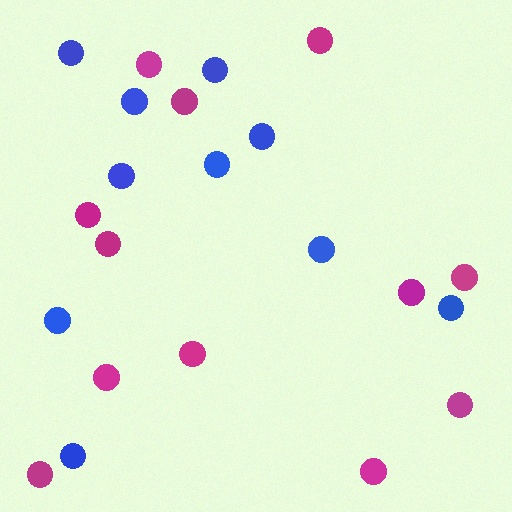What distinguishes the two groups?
There are 2 groups: one group of blue circles (10) and one group of magenta circles (12).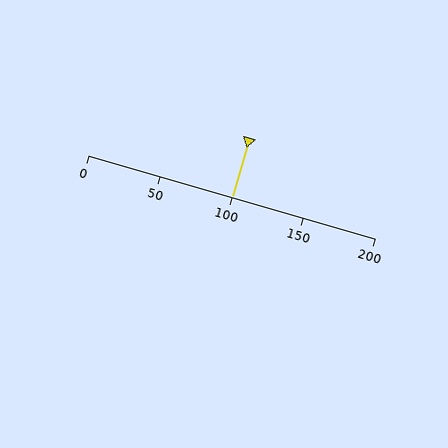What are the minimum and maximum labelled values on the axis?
The axis runs from 0 to 200.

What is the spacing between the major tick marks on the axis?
The major ticks are spaced 50 apart.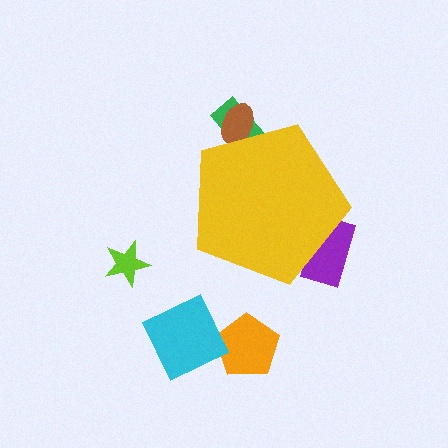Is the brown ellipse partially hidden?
Yes, the brown ellipse is partially hidden behind the yellow pentagon.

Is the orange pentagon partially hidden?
No, the orange pentagon is fully visible.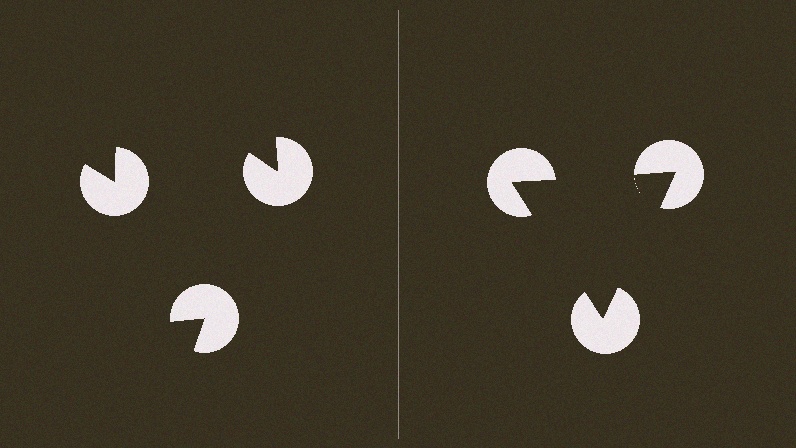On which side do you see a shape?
An illusory triangle appears on the right side. On the left side the wedge cuts are rotated, so no coherent shape forms.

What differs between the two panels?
The pac-man discs are positioned identically on both sides; only the wedge orientations differ. On the right they align to a triangle; on the left they are misaligned.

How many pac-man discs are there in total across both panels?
6 — 3 on each side.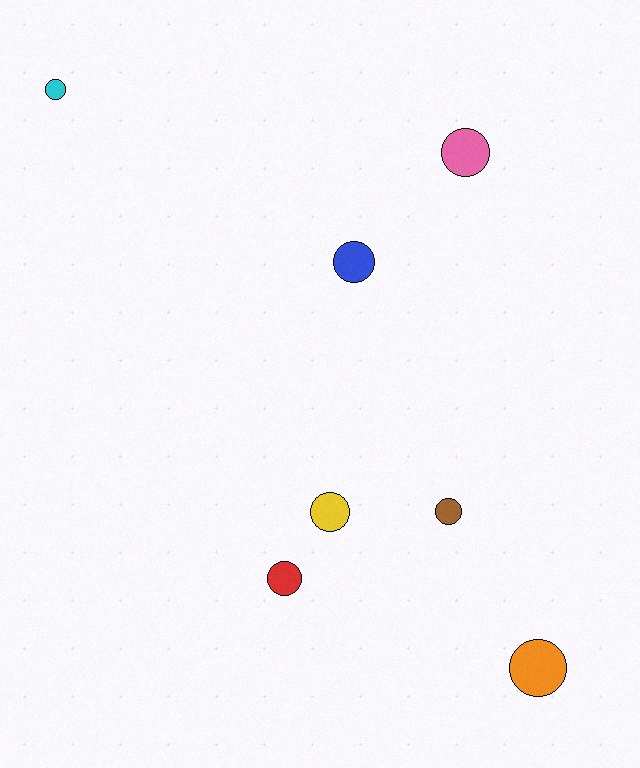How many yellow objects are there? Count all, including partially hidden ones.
There is 1 yellow object.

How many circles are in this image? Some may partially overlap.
There are 7 circles.